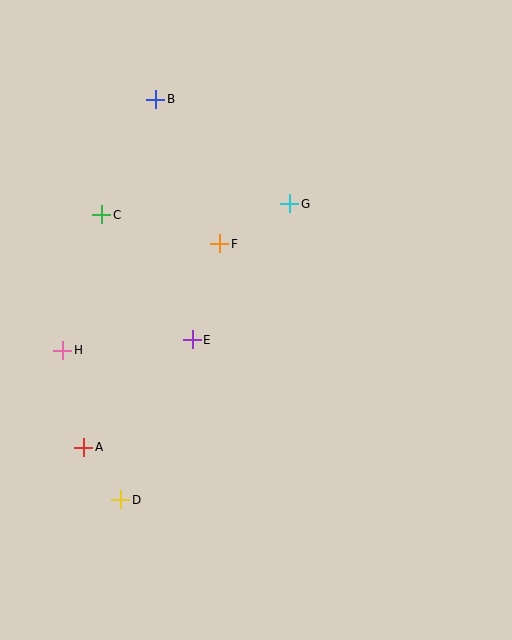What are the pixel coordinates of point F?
Point F is at (220, 244).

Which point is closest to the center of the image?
Point E at (192, 340) is closest to the center.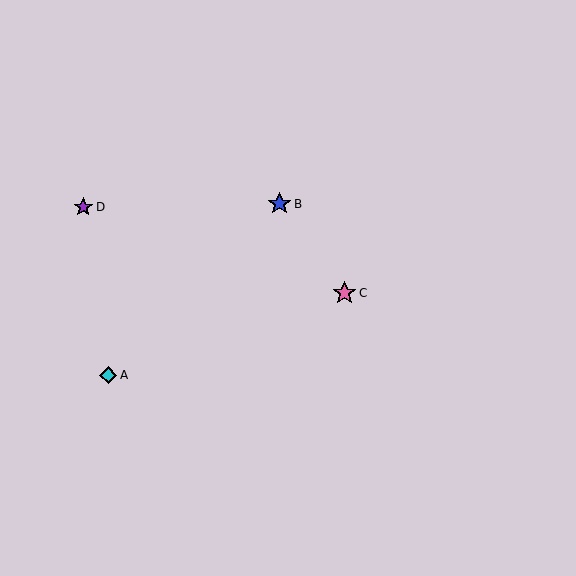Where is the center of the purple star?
The center of the purple star is at (83, 207).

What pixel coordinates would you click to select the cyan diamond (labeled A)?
Click at (108, 375) to select the cyan diamond A.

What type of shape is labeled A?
Shape A is a cyan diamond.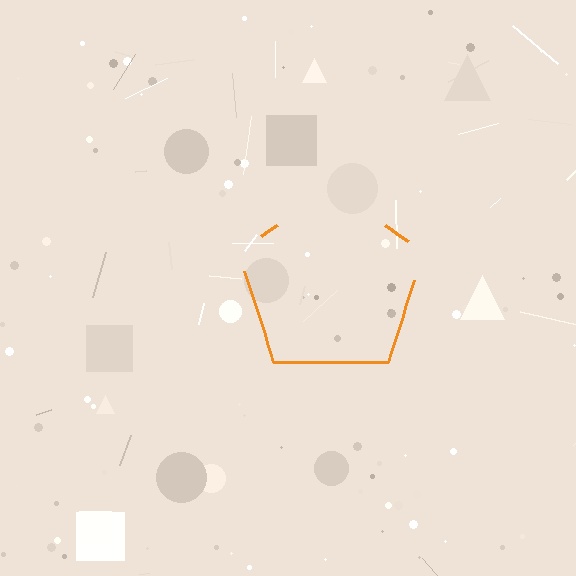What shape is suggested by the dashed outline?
The dashed outline suggests a pentagon.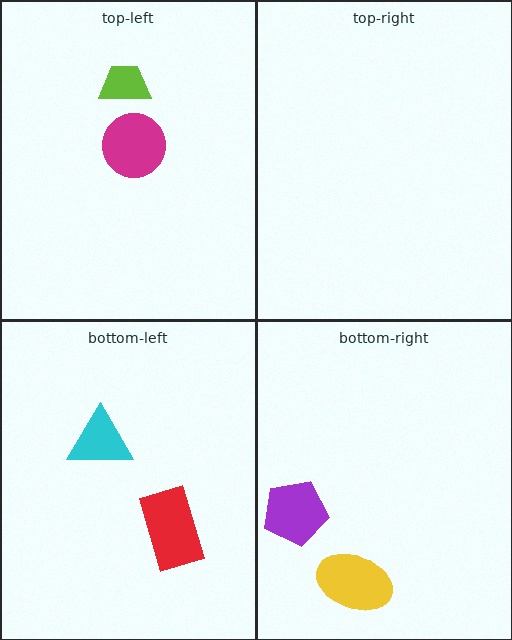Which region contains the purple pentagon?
The bottom-right region.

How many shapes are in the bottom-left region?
2.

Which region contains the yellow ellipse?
The bottom-right region.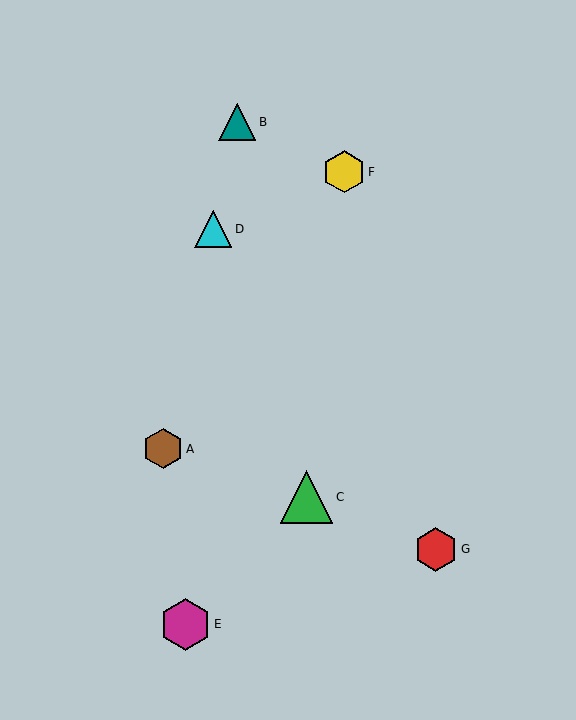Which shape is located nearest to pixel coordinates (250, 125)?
The teal triangle (labeled B) at (237, 122) is nearest to that location.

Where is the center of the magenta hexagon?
The center of the magenta hexagon is at (186, 625).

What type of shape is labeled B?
Shape B is a teal triangle.